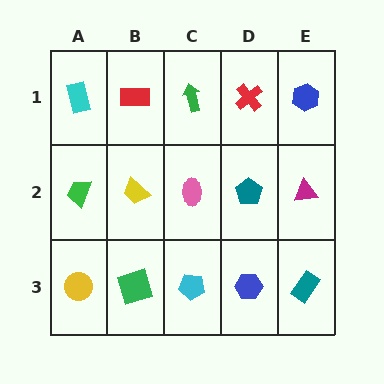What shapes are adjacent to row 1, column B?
A yellow trapezoid (row 2, column B), a cyan rectangle (row 1, column A), a green arrow (row 1, column C).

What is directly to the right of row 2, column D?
A magenta triangle.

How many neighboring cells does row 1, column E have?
2.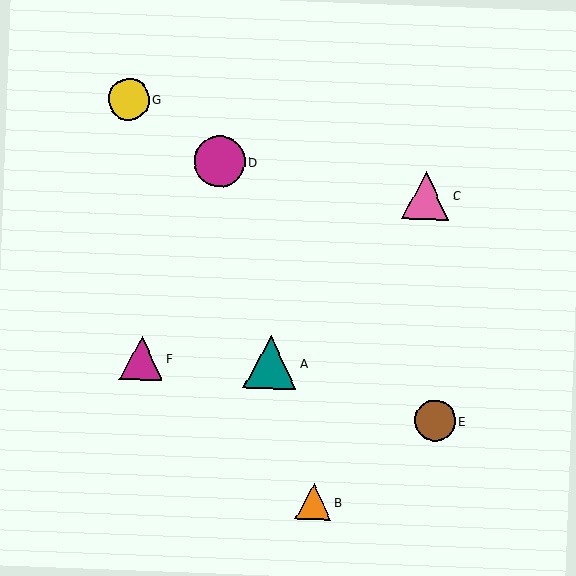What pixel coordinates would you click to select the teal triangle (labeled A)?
Click at (270, 363) to select the teal triangle A.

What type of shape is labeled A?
Shape A is a teal triangle.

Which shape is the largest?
The teal triangle (labeled A) is the largest.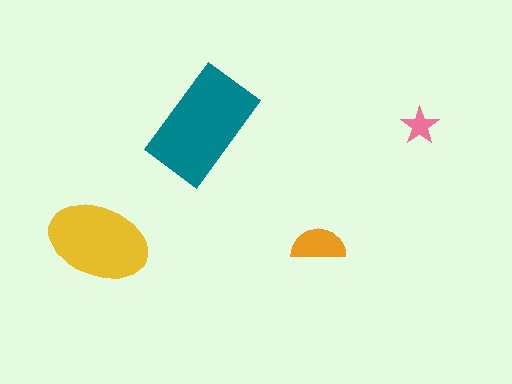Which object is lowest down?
The orange semicircle is bottommost.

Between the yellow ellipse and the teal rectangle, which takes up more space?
The teal rectangle.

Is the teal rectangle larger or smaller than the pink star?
Larger.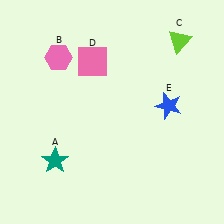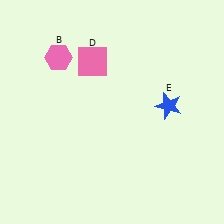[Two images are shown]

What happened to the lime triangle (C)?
The lime triangle (C) was removed in Image 2. It was in the top-right area of Image 1.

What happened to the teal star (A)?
The teal star (A) was removed in Image 2. It was in the bottom-left area of Image 1.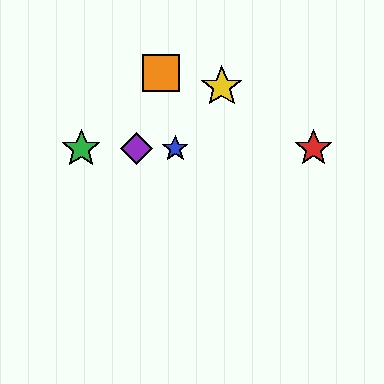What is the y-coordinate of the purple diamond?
The purple diamond is at y≈148.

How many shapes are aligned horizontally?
4 shapes (the red star, the blue star, the green star, the purple diamond) are aligned horizontally.